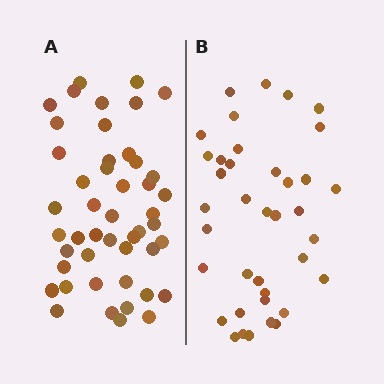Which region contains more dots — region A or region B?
Region A (the left region) has more dots.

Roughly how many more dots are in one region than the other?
Region A has roughly 8 or so more dots than region B.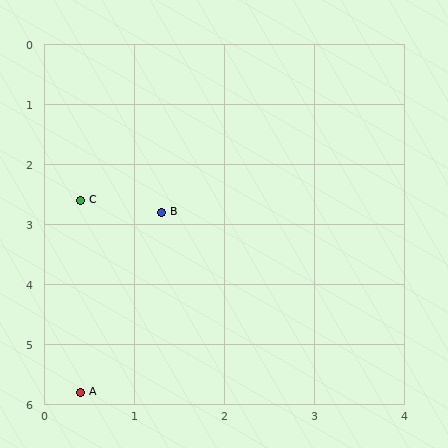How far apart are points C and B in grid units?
Points C and B are about 0.9 grid units apart.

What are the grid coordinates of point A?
Point A is at approximately (0.4, 5.8).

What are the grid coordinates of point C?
Point C is at approximately (0.4, 2.6).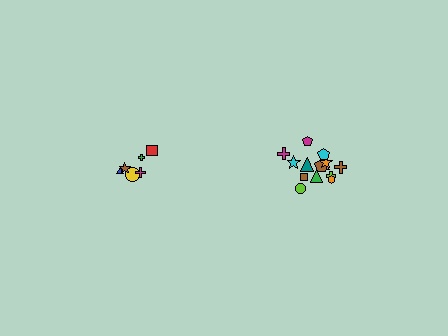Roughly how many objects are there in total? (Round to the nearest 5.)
Roughly 20 objects in total.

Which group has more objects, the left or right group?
The right group.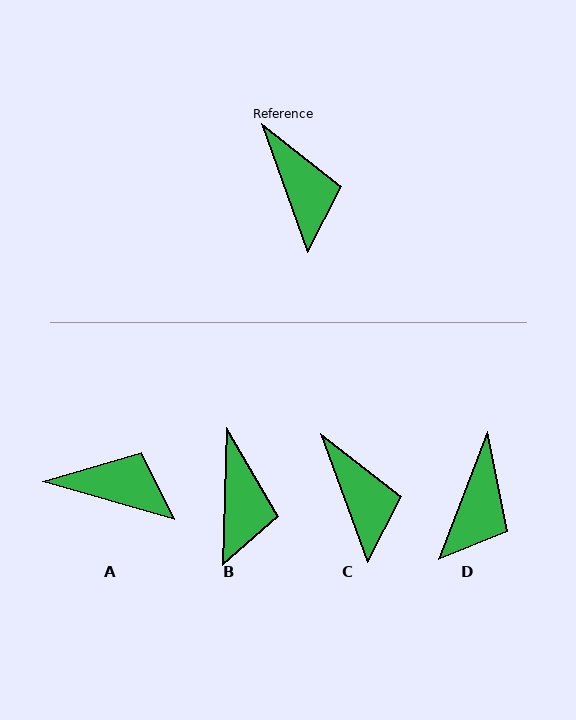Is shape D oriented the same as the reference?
No, it is off by about 41 degrees.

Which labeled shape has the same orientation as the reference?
C.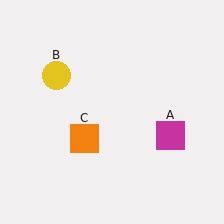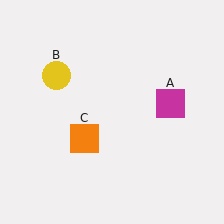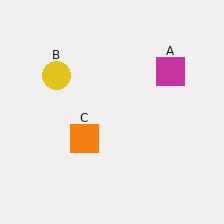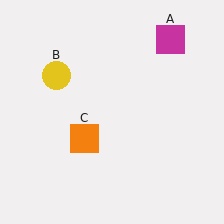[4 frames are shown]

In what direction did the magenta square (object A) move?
The magenta square (object A) moved up.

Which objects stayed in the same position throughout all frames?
Yellow circle (object B) and orange square (object C) remained stationary.